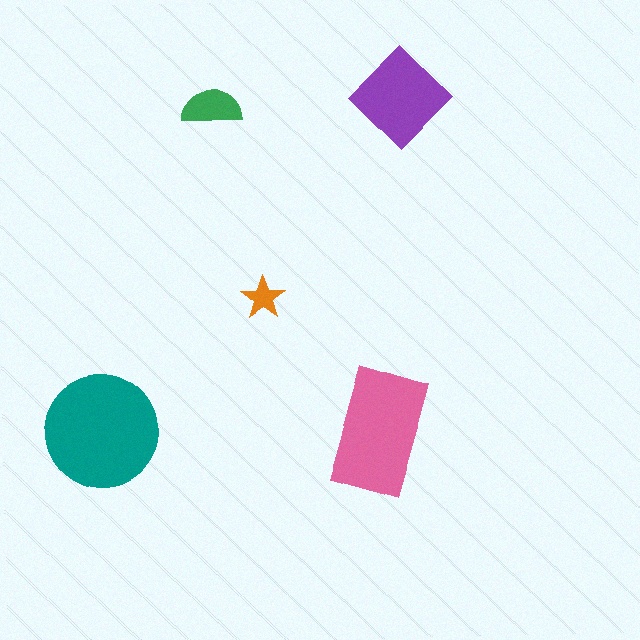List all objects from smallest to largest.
The orange star, the green semicircle, the purple diamond, the pink rectangle, the teal circle.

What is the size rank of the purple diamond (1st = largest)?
3rd.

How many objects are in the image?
There are 5 objects in the image.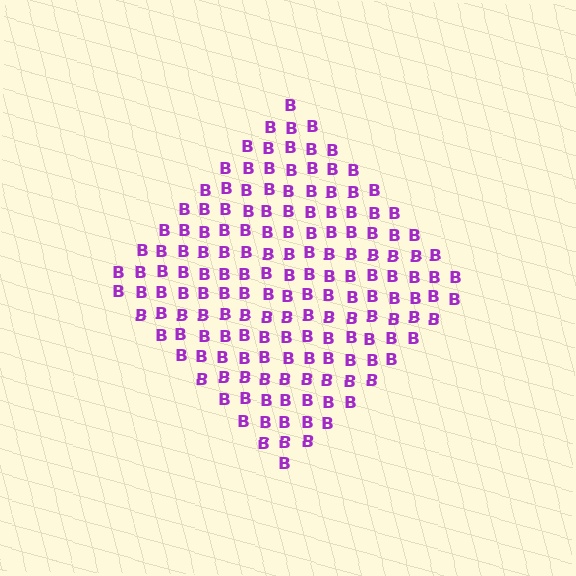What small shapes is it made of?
It is made of small letter B's.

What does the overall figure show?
The overall figure shows a diamond.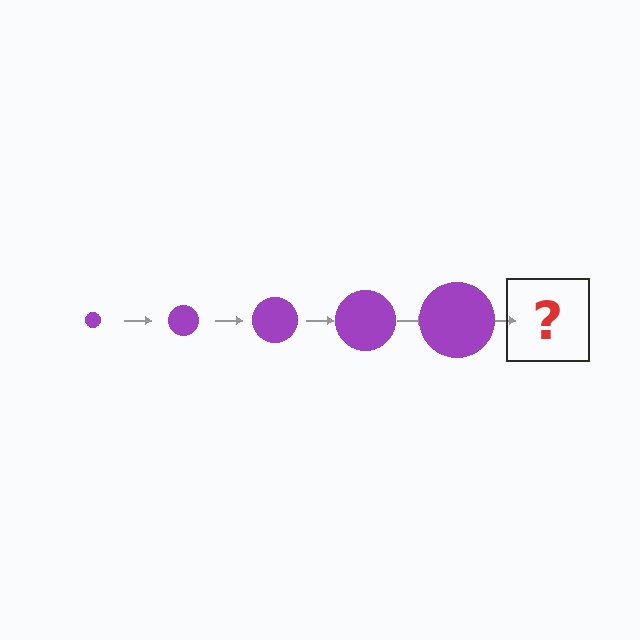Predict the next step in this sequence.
The next step is a purple circle, larger than the previous one.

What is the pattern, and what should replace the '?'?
The pattern is that the circle gets progressively larger each step. The '?' should be a purple circle, larger than the previous one.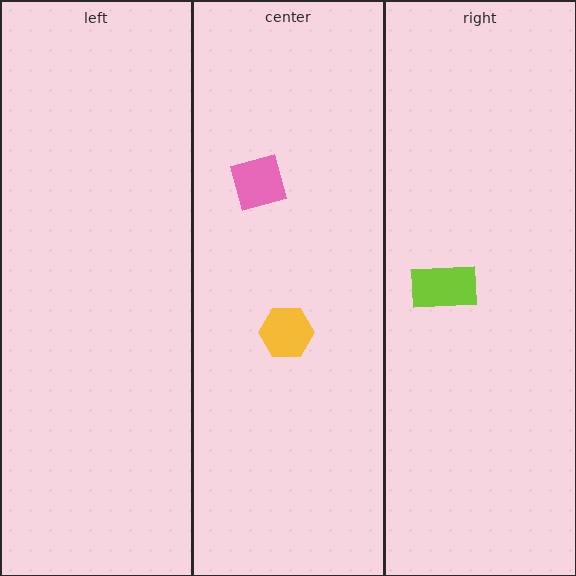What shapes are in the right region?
The lime rectangle.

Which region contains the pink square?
The center region.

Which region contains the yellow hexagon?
The center region.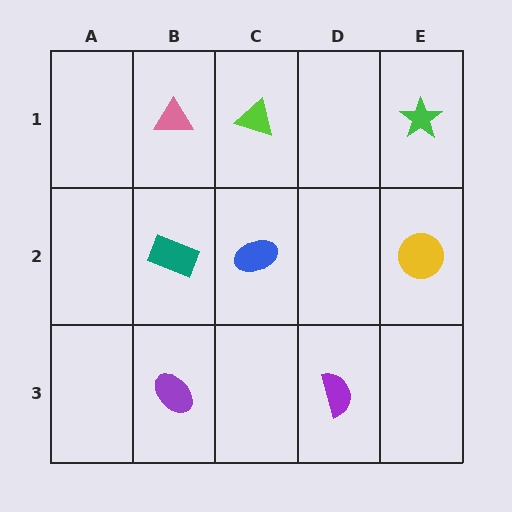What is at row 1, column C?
A lime triangle.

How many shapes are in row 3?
2 shapes.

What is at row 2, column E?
A yellow circle.